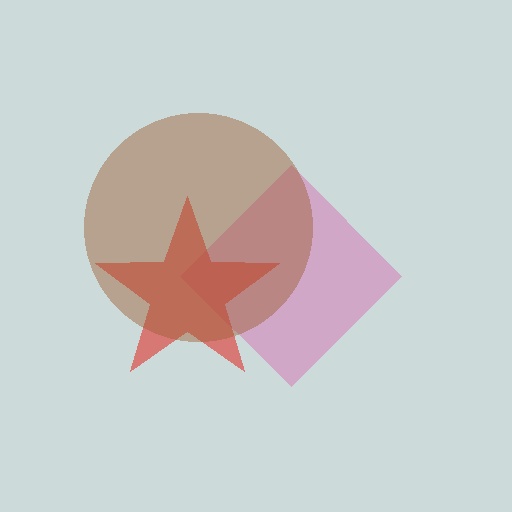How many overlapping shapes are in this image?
There are 3 overlapping shapes in the image.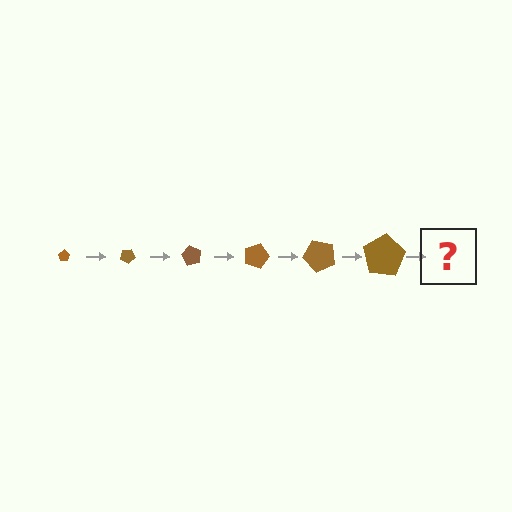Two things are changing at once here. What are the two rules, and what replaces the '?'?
The two rules are that the pentagon grows larger each step and it rotates 30 degrees each step. The '?' should be a pentagon, larger than the previous one and rotated 180 degrees from the start.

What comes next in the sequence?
The next element should be a pentagon, larger than the previous one and rotated 180 degrees from the start.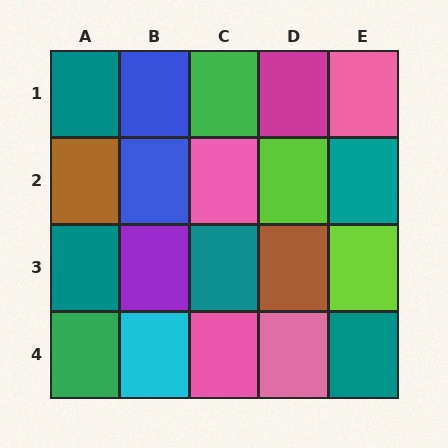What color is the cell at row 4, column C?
Pink.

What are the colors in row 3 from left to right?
Teal, purple, teal, brown, lime.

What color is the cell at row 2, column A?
Brown.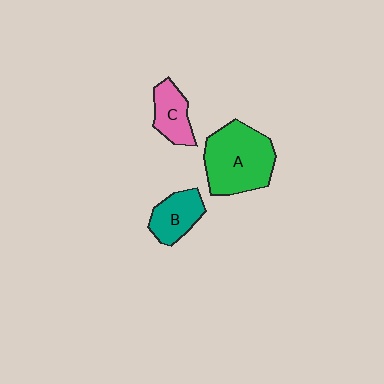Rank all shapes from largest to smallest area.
From largest to smallest: A (green), B (teal), C (pink).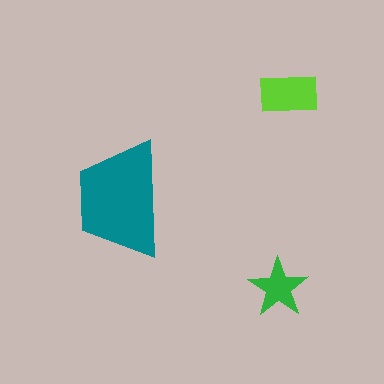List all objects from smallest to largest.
The green star, the lime rectangle, the teal trapezoid.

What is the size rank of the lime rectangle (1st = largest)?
2nd.